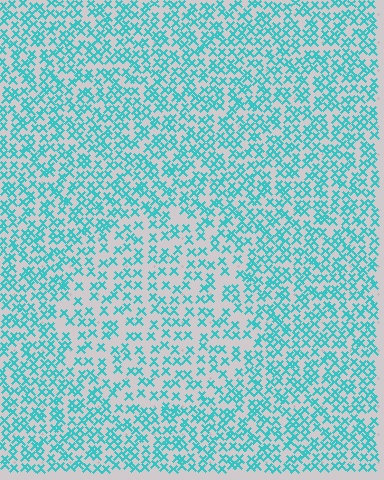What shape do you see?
I see a circle.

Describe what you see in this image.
The image contains small cyan elements arranged at two different densities. A circle-shaped region is visible where the elements are less densely packed than the surrounding area.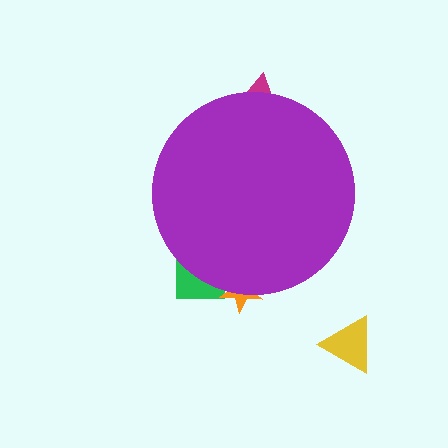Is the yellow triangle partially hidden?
No, the yellow triangle is fully visible.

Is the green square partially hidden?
Yes, the green square is partially hidden behind the purple circle.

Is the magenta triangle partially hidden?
Yes, the magenta triangle is partially hidden behind the purple circle.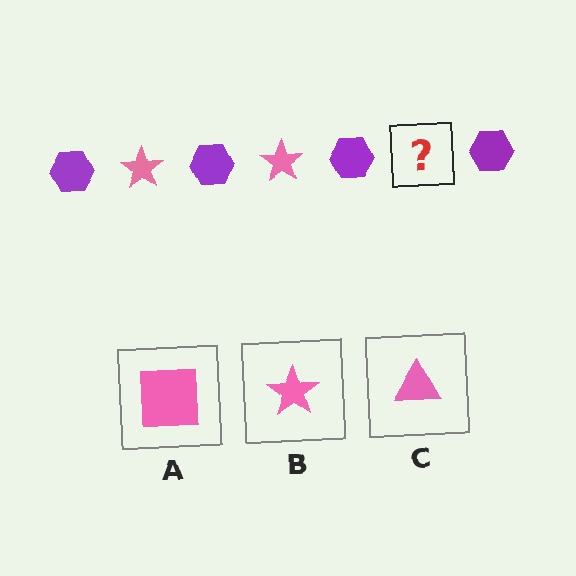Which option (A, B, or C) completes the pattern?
B.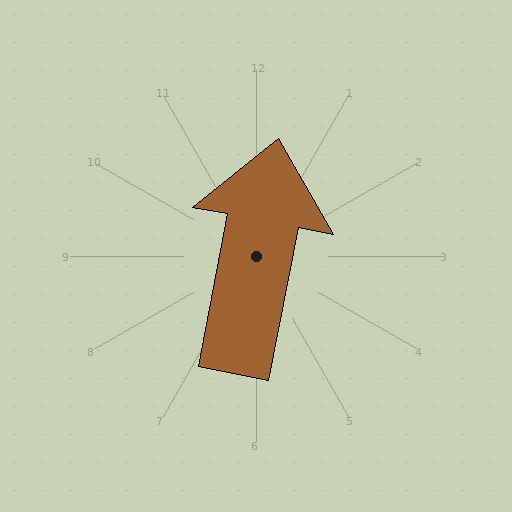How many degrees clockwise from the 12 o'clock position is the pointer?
Approximately 11 degrees.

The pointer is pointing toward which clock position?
Roughly 12 o'clock.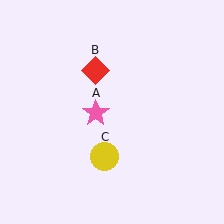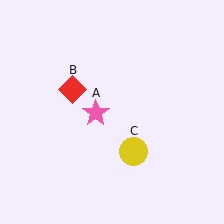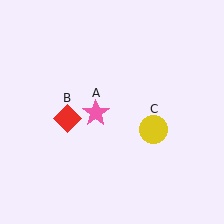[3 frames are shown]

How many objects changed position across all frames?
2 objects changed position: red diamond (object B), yellow circle (object C).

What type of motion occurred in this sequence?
The red diamond (object B), yellow circle (object C) rotated counterclockwise around the center of the scene.